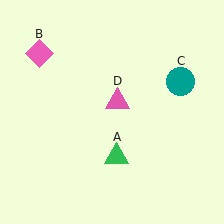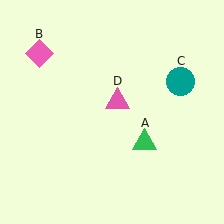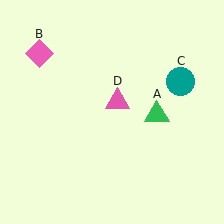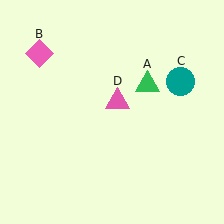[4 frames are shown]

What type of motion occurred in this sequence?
The green triangle (object A) rotated counterclockwise around the center of the scene.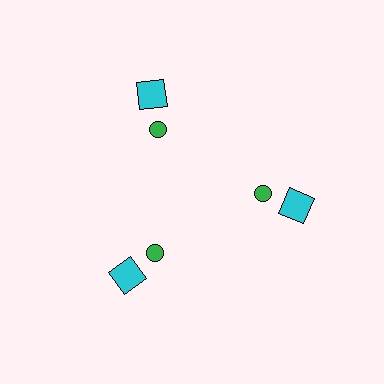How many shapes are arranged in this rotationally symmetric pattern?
There are 6 shapes, arranged in 3 groups of 2.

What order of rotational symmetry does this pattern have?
This pattern has 3-fold rotational symmetry.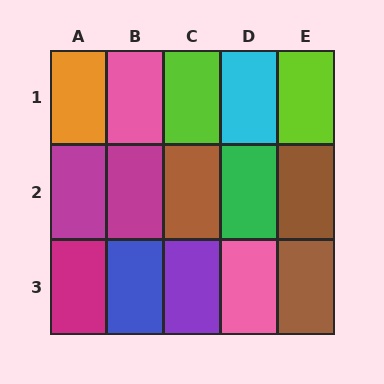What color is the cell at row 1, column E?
Lime.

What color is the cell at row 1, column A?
Orange.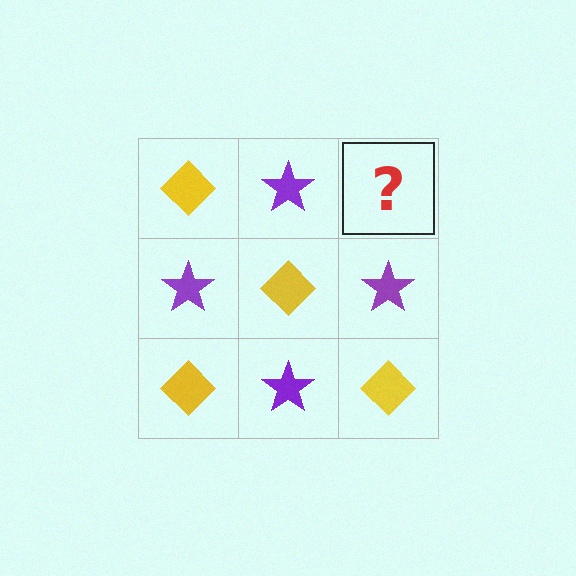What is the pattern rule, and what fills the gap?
The rule is that it alternates yellow diamond and purple star in a checkerboard pattern. The gap should be filled with a yellow diamond.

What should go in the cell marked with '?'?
The missing cell should contain a yellow diamond.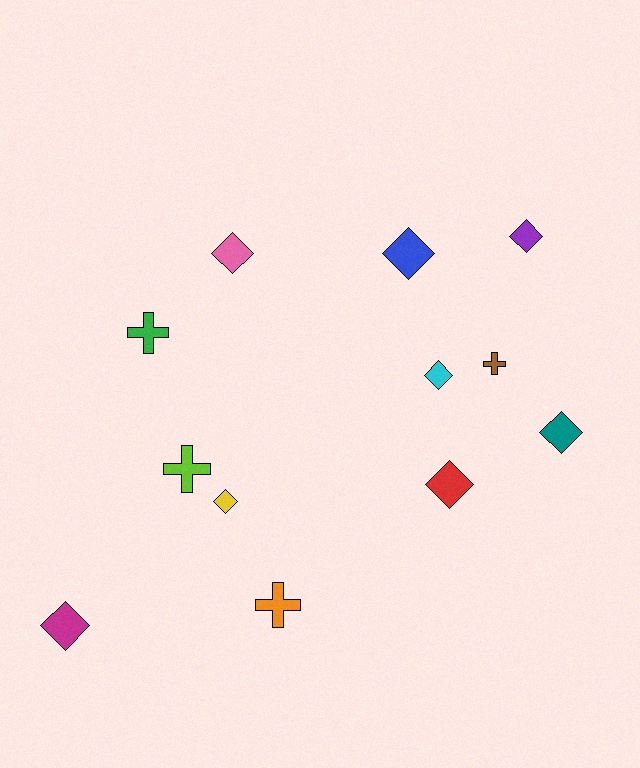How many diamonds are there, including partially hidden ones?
There are 8 diamonds.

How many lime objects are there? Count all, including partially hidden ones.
There is 1 lime object.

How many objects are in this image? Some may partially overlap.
There are 12 objects.